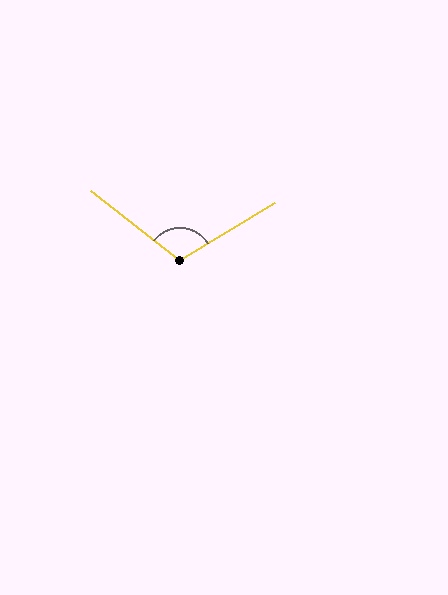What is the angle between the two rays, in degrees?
Approximately 110 degrees.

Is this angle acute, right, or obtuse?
It is obtuse.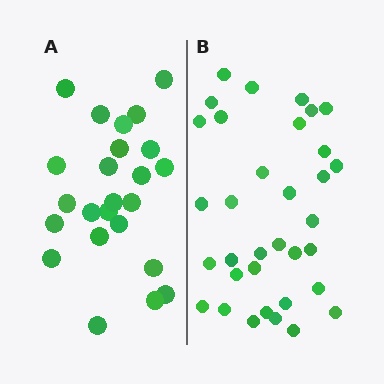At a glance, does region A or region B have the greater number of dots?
Region B (the right region) has more dots.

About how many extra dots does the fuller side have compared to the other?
Region B has roughly 10 or so more dots than region A.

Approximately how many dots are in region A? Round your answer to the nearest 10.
About 20 dots. (The exact count is 24, which rounds to 20.)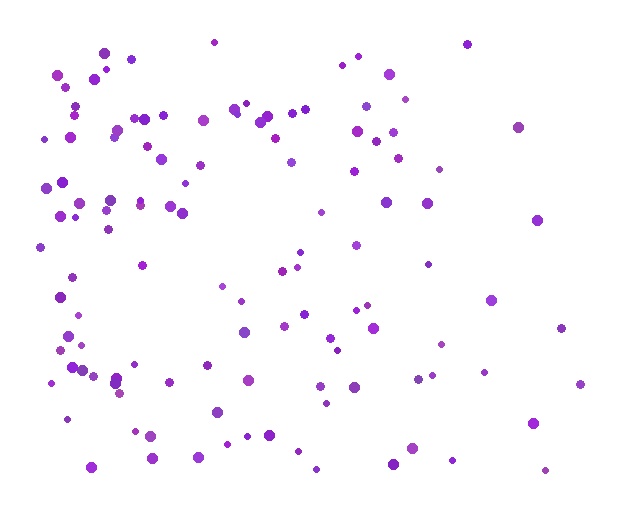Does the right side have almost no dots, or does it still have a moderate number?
Still a moderate number, just noticeably fewer than the left.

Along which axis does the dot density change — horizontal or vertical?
Horizontal.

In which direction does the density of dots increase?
From right to left, with the left side densest.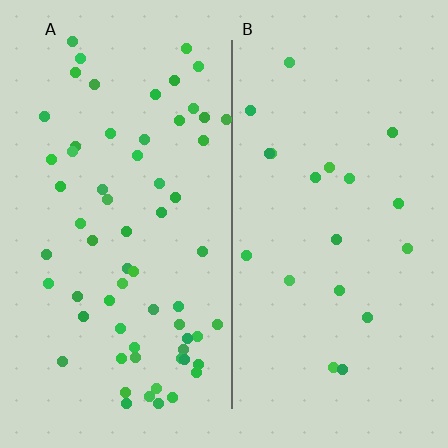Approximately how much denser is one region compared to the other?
Approximately 3.2× — region A over region B.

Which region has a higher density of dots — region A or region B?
A (the left).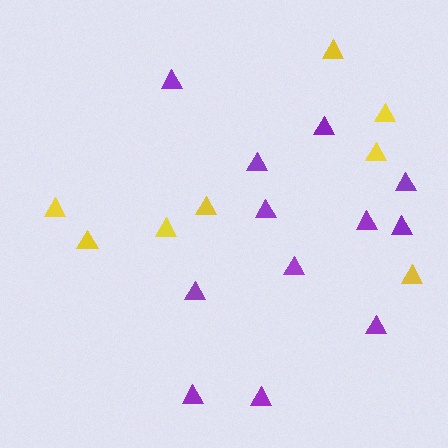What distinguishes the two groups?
There are 2 groups: one group of yellow triangles (8) and one group of purple triangles (12).